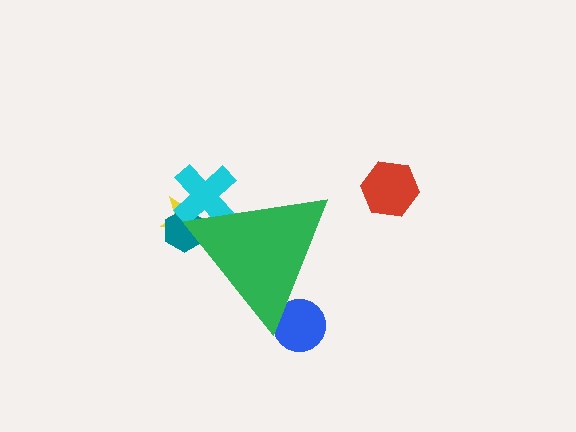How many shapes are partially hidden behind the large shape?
4 shapes are partially hidden.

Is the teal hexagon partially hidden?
Yes, the teal hexagon is partially hidden behind the green triangle.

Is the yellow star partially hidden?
Yes, the yellow star is partially hidden behind the green triangle.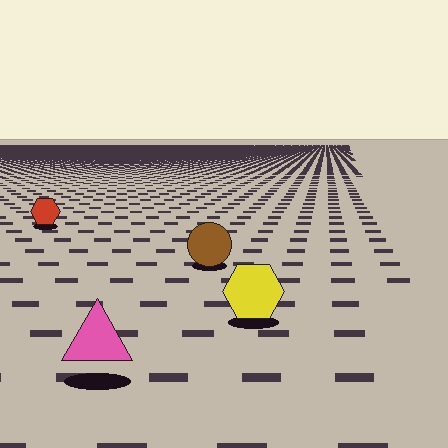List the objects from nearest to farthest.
From nearest to farthest: the pink triangle, the yellow hexagon, the brown circle, the red hexagon.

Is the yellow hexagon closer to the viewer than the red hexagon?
Yes. The yellow hexagon is closer — you can tell from the texture gradient: the ground texture is coarser near it.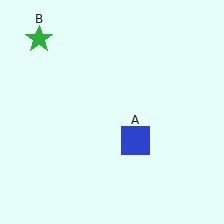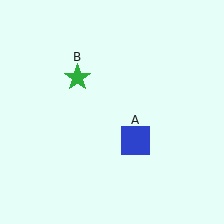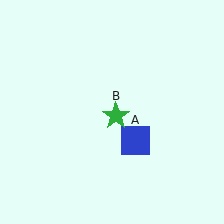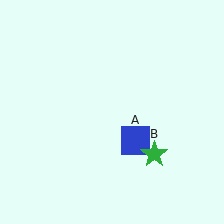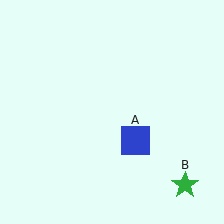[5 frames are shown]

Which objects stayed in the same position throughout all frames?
Blue square (object A) remained stationary.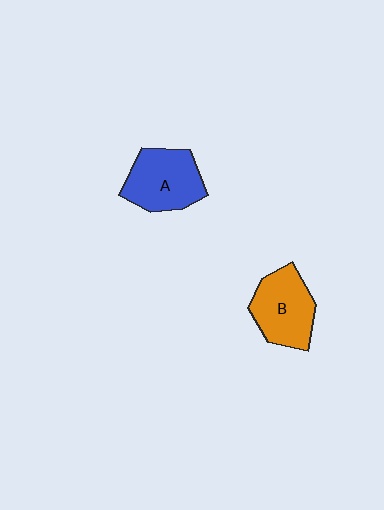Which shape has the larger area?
Shape A (blue).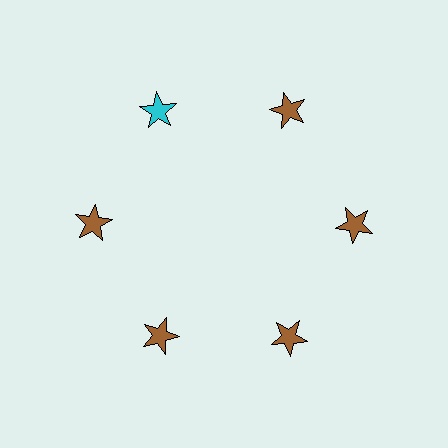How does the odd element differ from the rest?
It has a different color: cyan instead of brown.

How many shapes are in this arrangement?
There are 6 shapes arranged in a ring pattern.